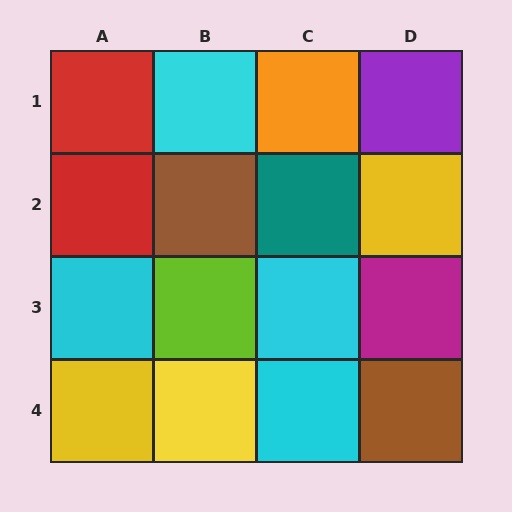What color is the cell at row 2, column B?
Brown.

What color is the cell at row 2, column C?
Teal.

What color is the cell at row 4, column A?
Yellow.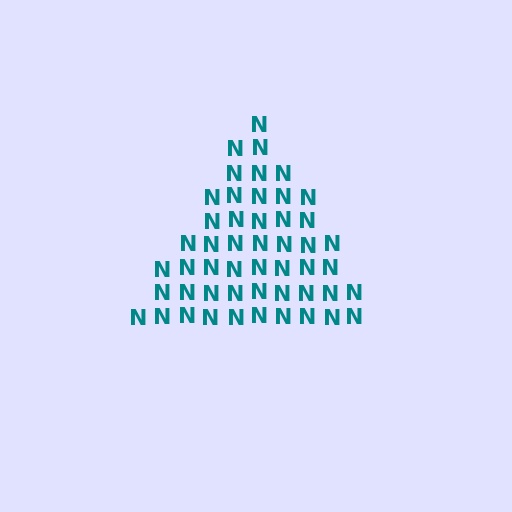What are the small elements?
The small elements are letter N's.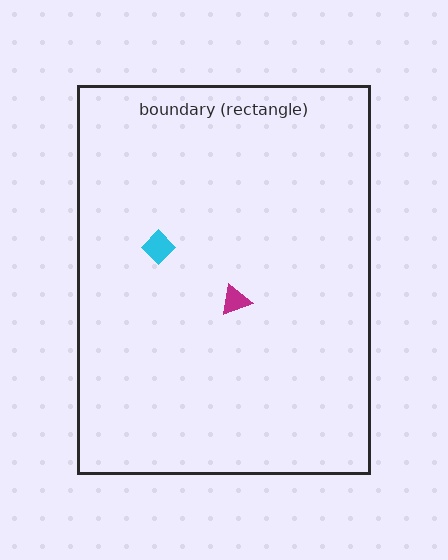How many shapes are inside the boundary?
2 inside, 0 outside.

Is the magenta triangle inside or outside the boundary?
Inside.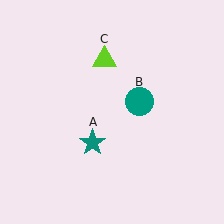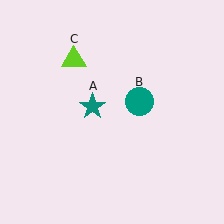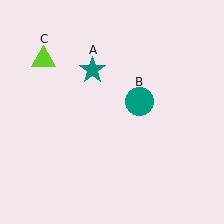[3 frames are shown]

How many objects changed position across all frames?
2 objects changed position: teal star (object A), lime triangle (object C).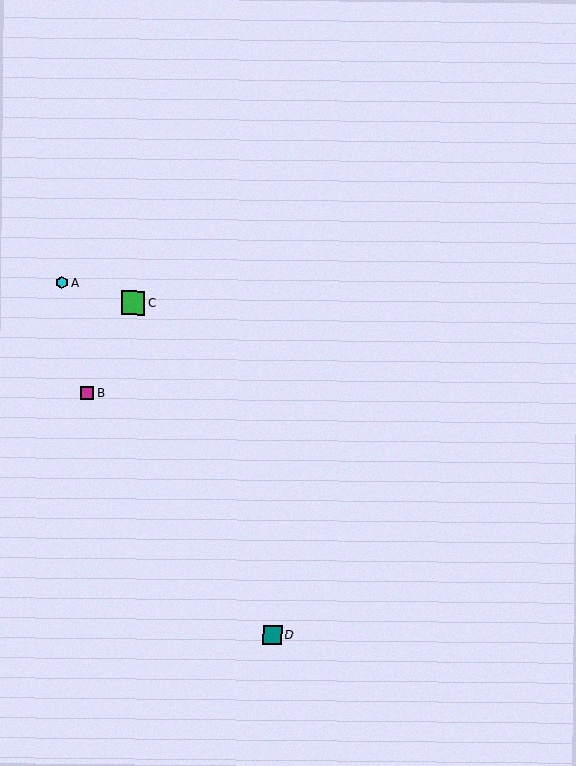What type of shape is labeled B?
Shape B is a magenta square.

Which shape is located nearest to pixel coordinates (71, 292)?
The cyan hexagon (labeled A) at (62, 283) is nearest to that location.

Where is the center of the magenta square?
The center of the magenta square is at (87, 393).